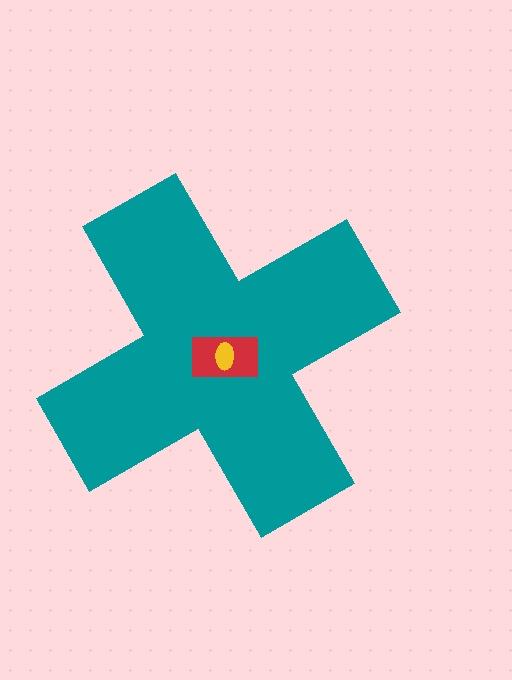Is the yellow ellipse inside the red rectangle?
Yes.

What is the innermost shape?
The yellow ellipse.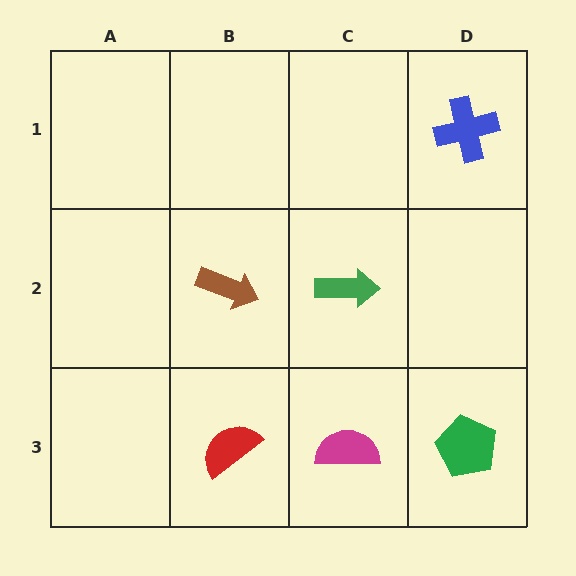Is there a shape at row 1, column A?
No, that cell is empty.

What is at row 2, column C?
A green arrow.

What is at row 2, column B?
A brown arrow.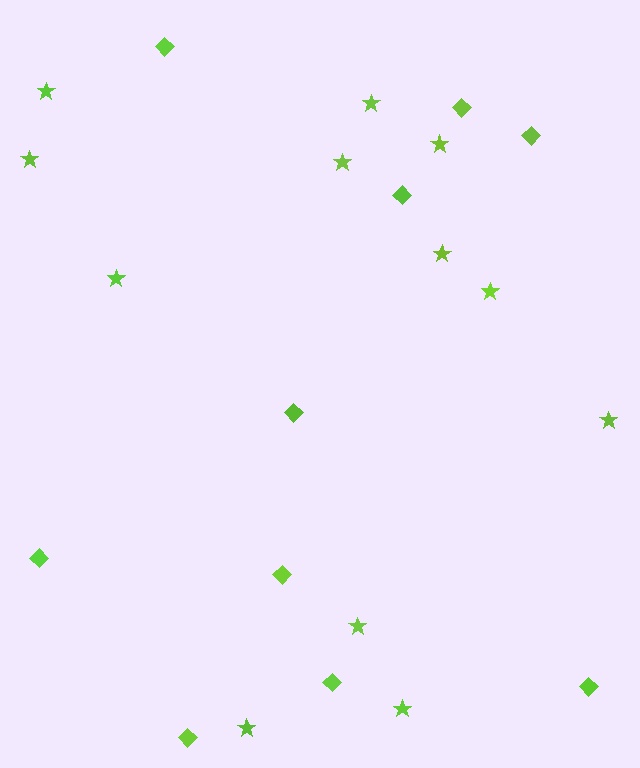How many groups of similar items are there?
There are 2 groups: one group of stars (12) and one group of diamonds (10).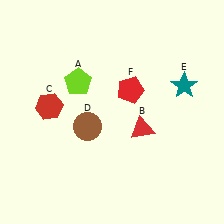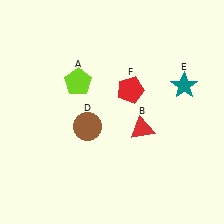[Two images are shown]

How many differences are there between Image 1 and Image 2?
There is 1 difference between the two images.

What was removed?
The red hexagon (C) was removed in Image 2.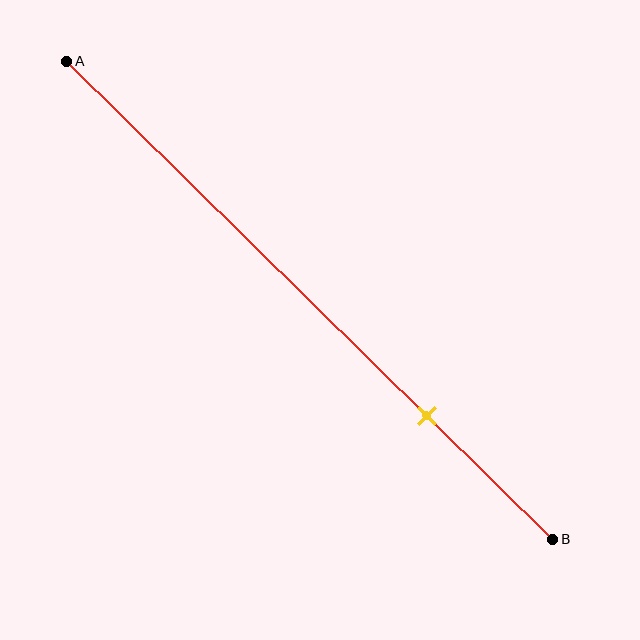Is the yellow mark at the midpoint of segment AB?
No, the mark is at about 75% from A, not at the 50% midpoint.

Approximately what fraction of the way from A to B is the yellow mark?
The yellow mark is approximately 75% of the way from A to B.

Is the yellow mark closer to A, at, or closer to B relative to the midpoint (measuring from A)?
The yellow mark is closer to point B than the midpoint of segment AB.